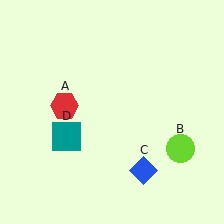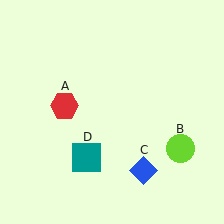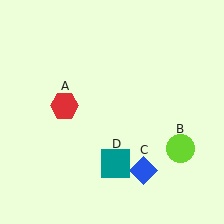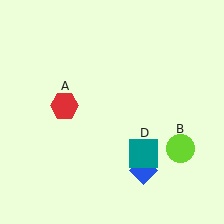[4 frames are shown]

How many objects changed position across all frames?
1 object changed position: teal square (object D).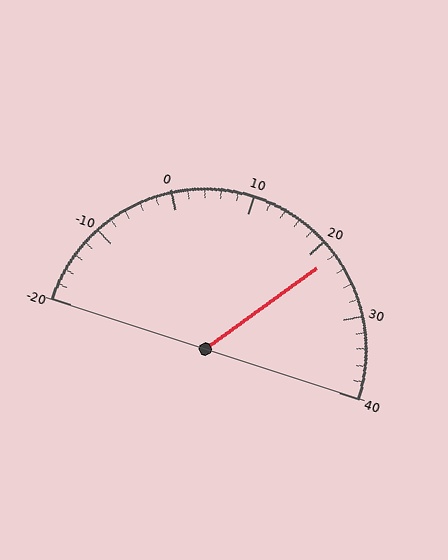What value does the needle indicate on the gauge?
The needle indicates approximately 22.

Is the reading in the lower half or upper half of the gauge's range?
The reading is in the upper half of the range (-20 to 40).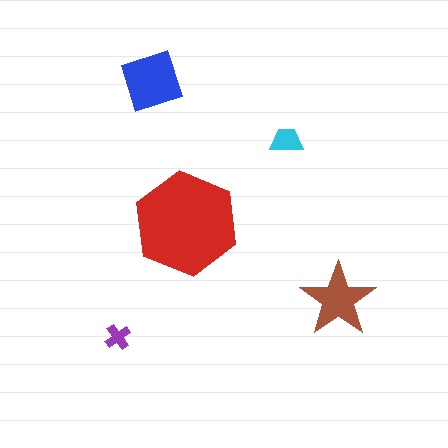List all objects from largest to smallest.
The red hexagon, the blue diamond, the brown star, the cyan trapezoid, the purple cross.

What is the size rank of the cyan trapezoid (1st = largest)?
4th.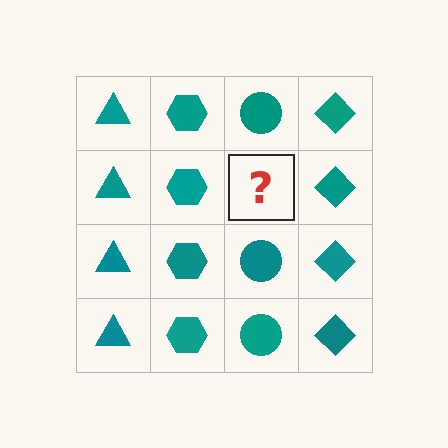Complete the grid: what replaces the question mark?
The question mark should be replaced with a teal circle.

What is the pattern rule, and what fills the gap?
The rule is that each column has a consistent shape. The gap should be filled with a teal circle.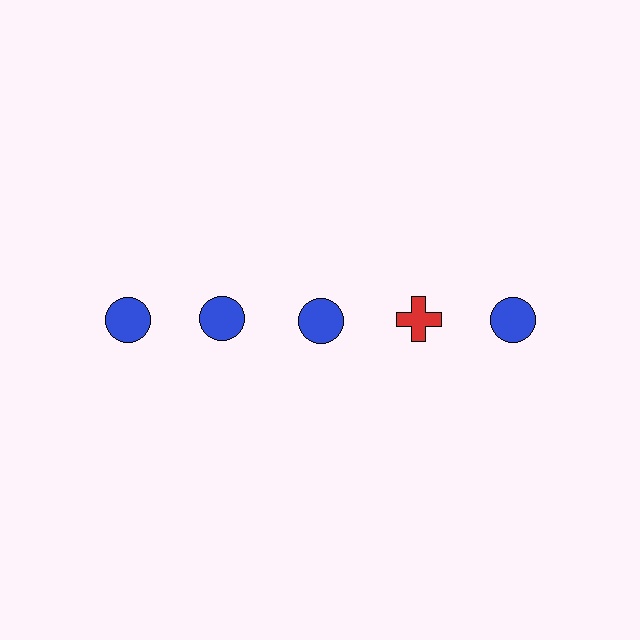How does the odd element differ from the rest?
It differs in both color (red instead of blue) and shape (cross instead of circle).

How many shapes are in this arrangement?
There are 5 shapes arranged in a grid pattern.